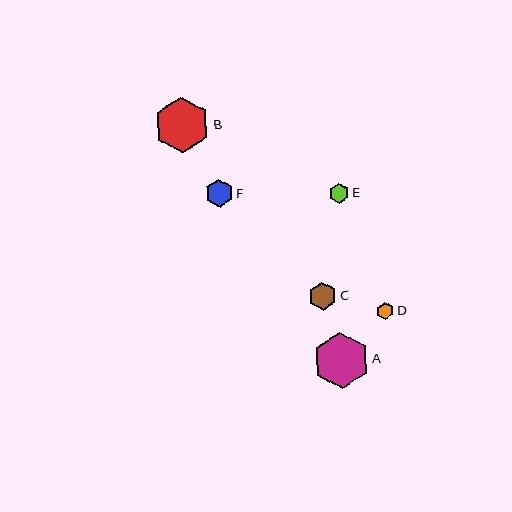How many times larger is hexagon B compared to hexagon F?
Hexagon B is approximately 2.0 times the size of hexagon F.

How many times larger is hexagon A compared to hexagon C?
Hexagon A is approximately 2.0 times the size of hexagon C.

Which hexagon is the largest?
Hexagon A is the largest with a size of approximately 56 pixels.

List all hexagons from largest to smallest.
From largest to smallest: A, B, C, F, E, D.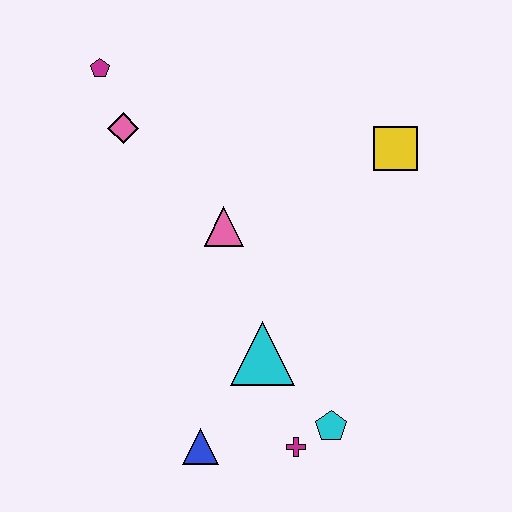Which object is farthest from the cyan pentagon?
The magenta pentagon is farthest from the cyan pentagon.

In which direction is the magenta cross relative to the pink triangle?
The magenta cross is below the pink triangle.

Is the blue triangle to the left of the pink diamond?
No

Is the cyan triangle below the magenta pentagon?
Yes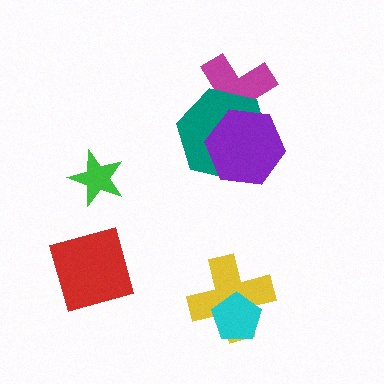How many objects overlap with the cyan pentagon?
1 object overlaps with the cyan pentagon.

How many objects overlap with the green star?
0 objects overlap with the green star.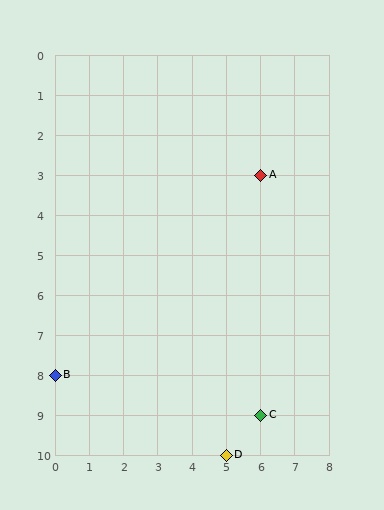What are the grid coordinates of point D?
Point D is at grid coordinates (5, 10).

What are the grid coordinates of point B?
Point B is at grid coordinates (0, 8).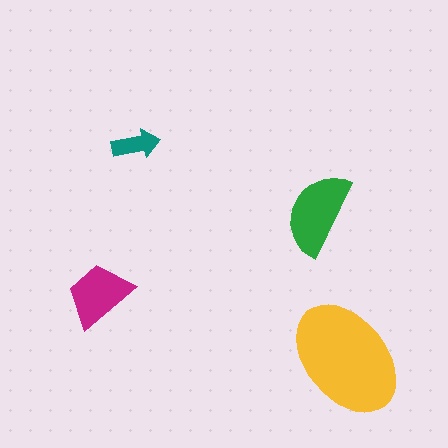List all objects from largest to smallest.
The yellow ellipse, the green semicircle, the magenta trapezoid, the teal arrow.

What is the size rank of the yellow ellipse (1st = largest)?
1st.